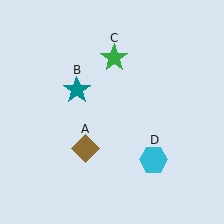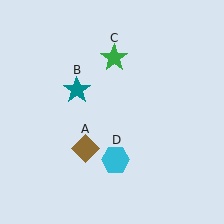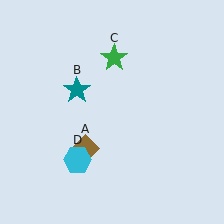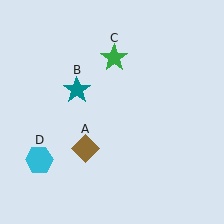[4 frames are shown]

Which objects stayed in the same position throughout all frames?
Brown diamond (object A) and teal star (object B) and green star (object C) remained stationary.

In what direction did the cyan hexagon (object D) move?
The cyan hexagon (object D) moved left.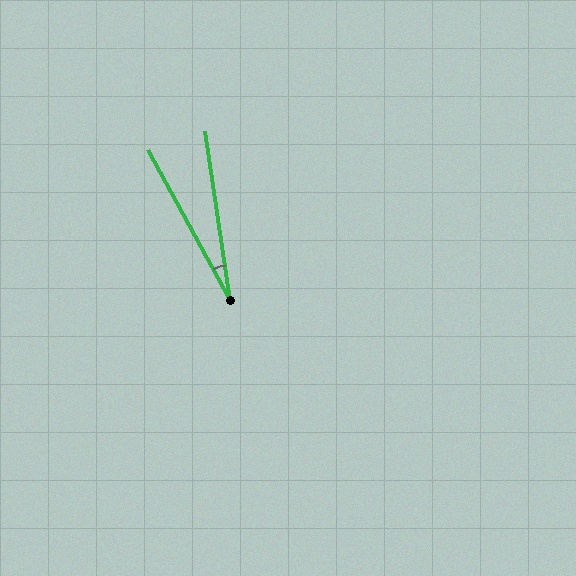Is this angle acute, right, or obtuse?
It is acute.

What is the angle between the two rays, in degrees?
Approximately 20 degrees.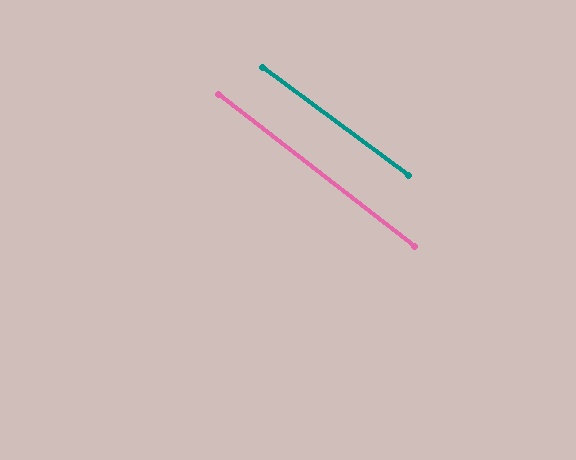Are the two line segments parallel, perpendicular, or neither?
Parallel — their directions differ by only 1.3°.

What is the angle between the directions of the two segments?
Approximately 1 degree.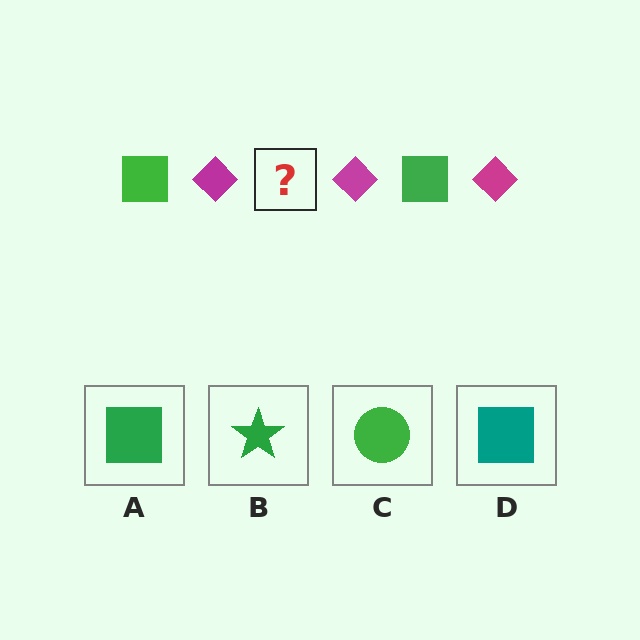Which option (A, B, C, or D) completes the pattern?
A.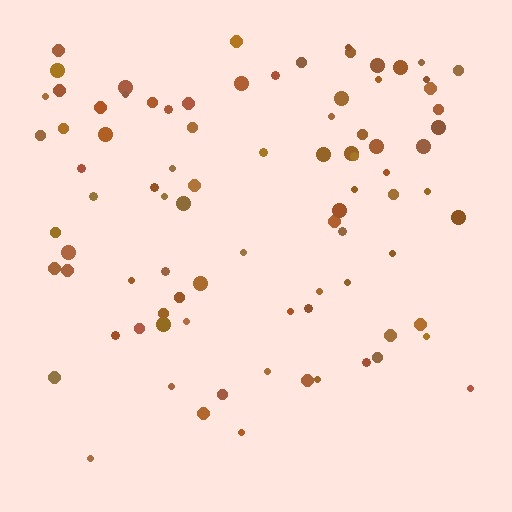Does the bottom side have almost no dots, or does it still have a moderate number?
Still a moderate number, just noticeably fewer than the top.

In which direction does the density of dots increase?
From bottom to top, with the top side densest.